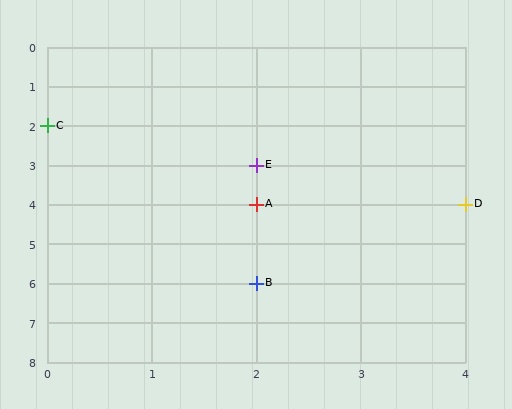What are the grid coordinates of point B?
Point B is at grid coordinates (2, 6).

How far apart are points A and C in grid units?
Points A and C are 2 columns and 2 rows apart (about 2.8 grid units diagonally).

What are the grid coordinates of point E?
Point E is at grid coordinates (2, 3).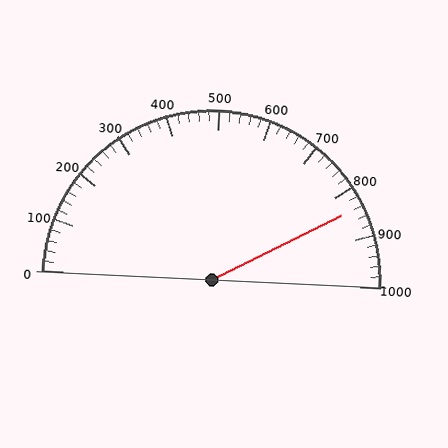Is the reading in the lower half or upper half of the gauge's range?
The reading is in the upper half of the range (0 to 1000).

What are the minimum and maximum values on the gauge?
The gauge ranges from 0 to 1000.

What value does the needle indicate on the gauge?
The needle indicates approximately 840.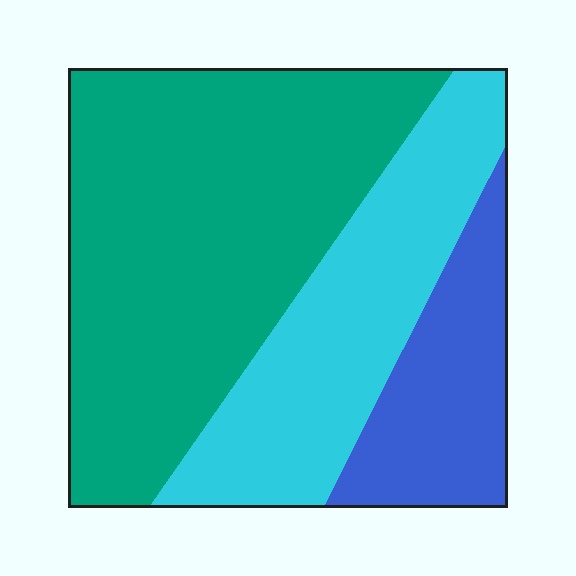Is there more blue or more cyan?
Cyan.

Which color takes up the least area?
Blue, at roughly 20%.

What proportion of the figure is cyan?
Cyan takes up between a sixth and a third of the figure.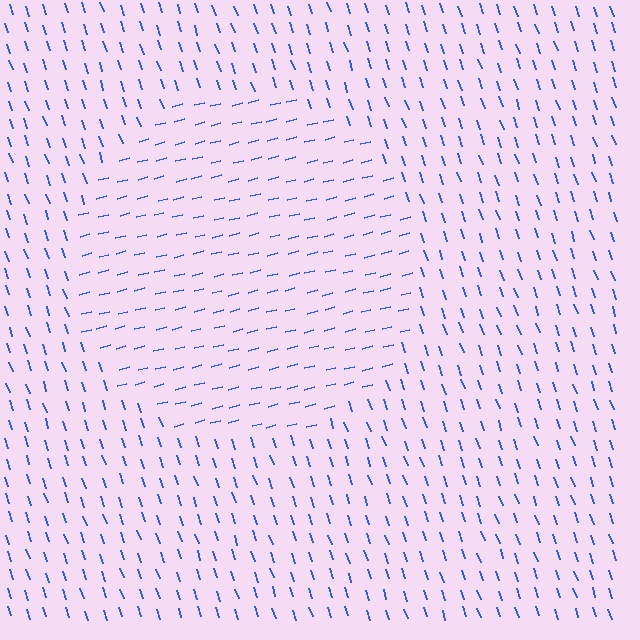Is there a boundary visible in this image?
Yes, there is a texture boundary formed by a change in line orientation.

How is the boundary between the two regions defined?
The boundary is defined purely by a change in line orientation (approximately 87 degrees difference). All lines are the same color and thickness.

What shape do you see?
I see a circle.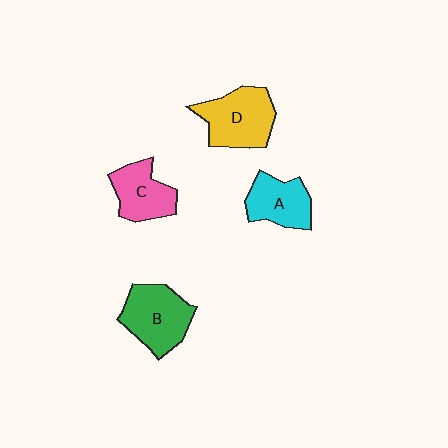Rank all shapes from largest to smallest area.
From largest to smallest: D (yellow), B (green), A (cyan), C (pink).